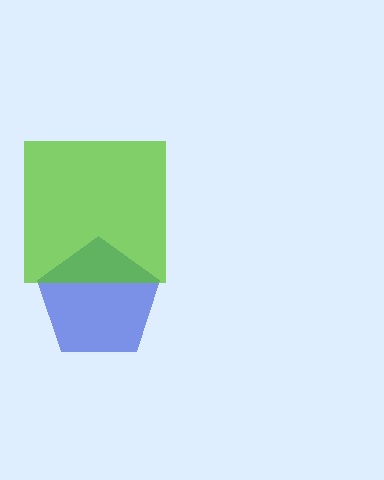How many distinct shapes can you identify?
There are 2 distinct shapes: a blue pentagon, a lime square.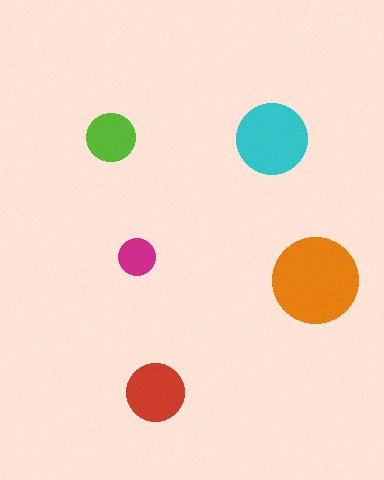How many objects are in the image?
There are 5 objects in the image.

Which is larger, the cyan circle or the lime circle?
The cyan one.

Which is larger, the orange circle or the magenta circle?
The orange one.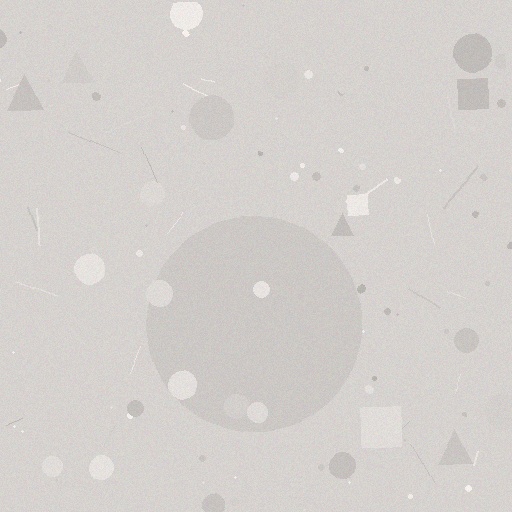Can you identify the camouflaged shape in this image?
The camouflaged shape is a circle.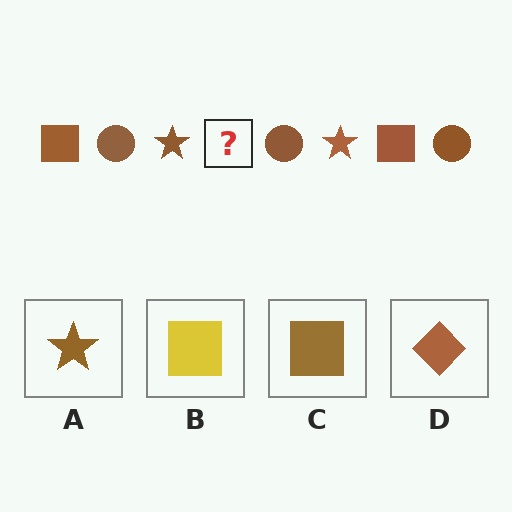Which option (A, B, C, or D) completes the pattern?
C.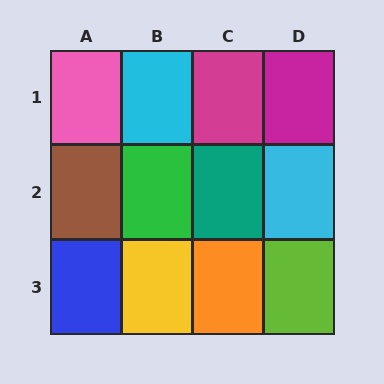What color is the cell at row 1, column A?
Pink.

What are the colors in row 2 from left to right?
Brown, green, teal, cyan.